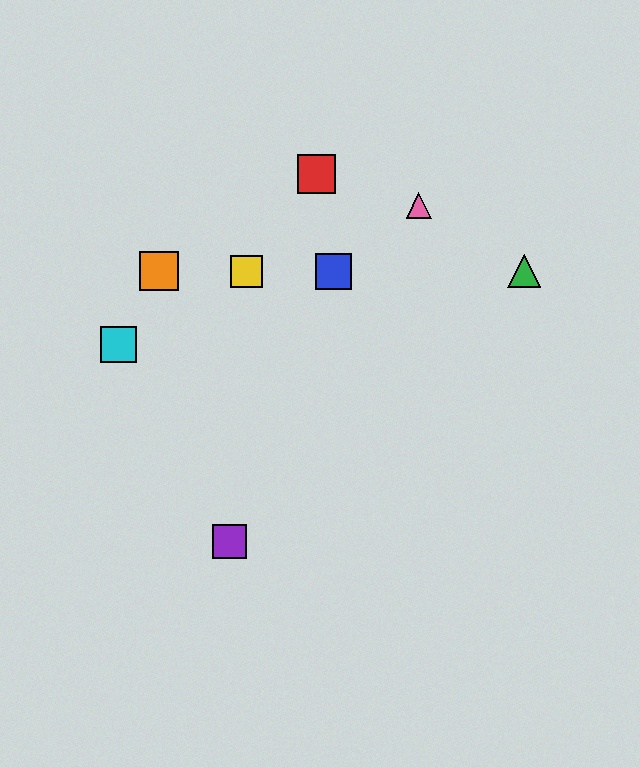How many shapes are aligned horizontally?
4 shapes (the blue square, the green triangle, the yellow square, the orange square) are aligned horizontally.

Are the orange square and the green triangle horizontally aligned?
Yes, both are at y≈271.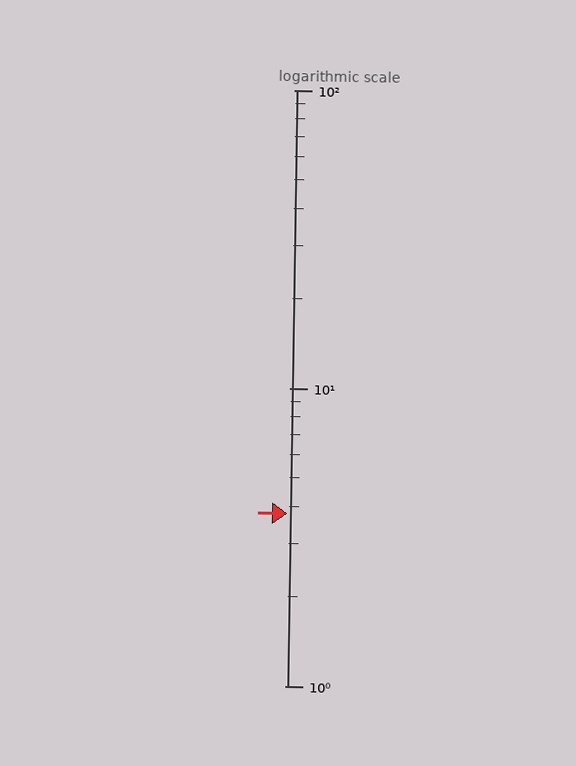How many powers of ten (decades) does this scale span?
The scale spans 2 decades, from 1 to 100.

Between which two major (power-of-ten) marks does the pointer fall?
The pointer is between 1 and 10.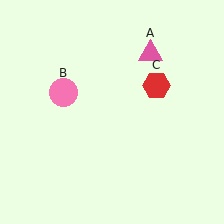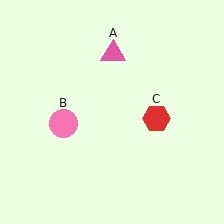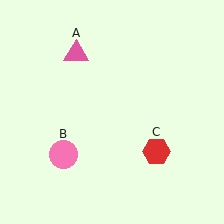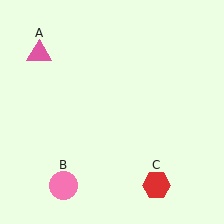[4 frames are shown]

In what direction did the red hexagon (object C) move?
The red hexagon (object C) moved down.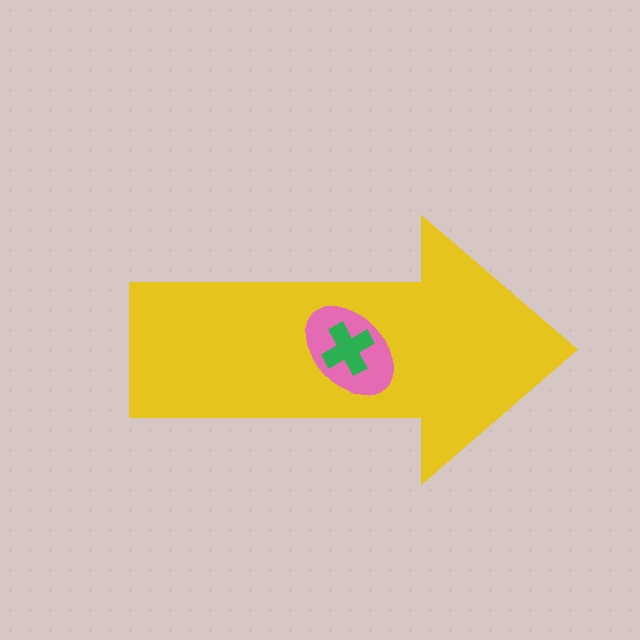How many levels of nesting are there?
3.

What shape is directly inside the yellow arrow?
The pink ellipse.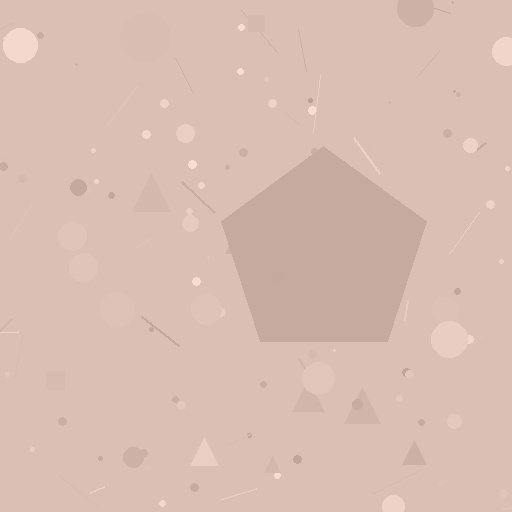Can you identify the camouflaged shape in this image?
The camouflaged shape is a pentagon.